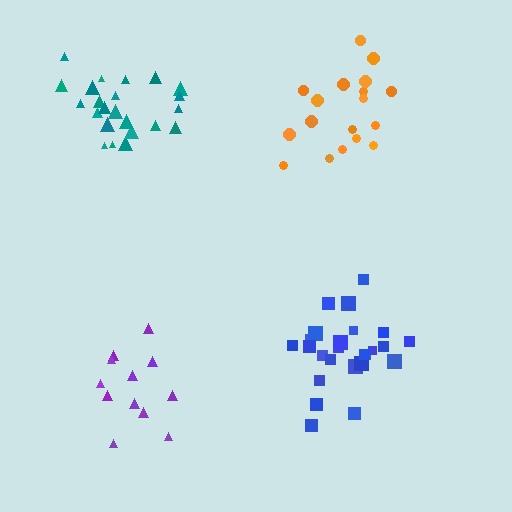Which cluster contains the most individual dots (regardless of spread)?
Teal (26).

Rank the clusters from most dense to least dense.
blue, orange, teal, purple.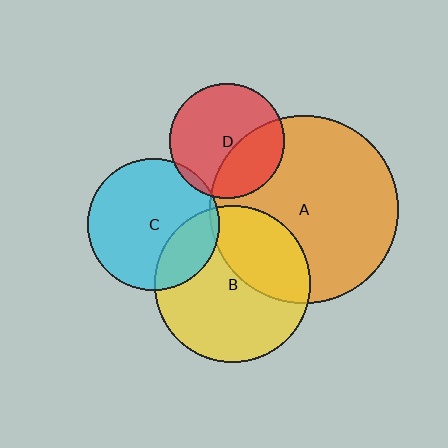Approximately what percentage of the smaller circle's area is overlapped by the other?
Approximately 5%.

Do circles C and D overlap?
Yes.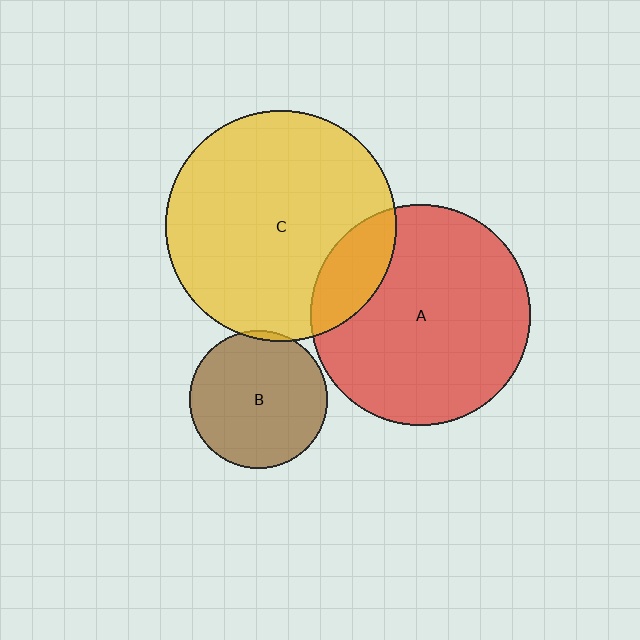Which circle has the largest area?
Circle C (yellow).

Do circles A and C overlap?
Yes.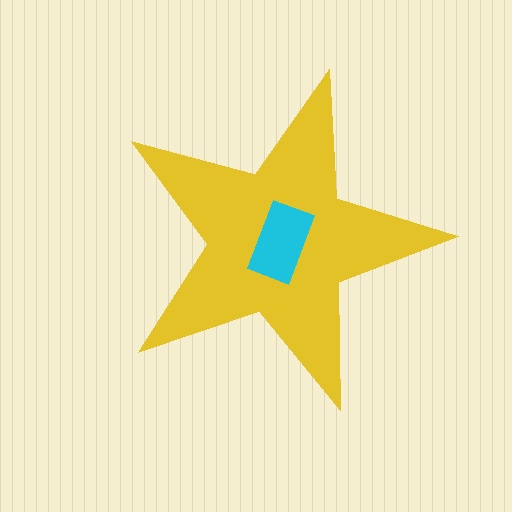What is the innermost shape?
The cyan rectangle.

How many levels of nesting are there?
2.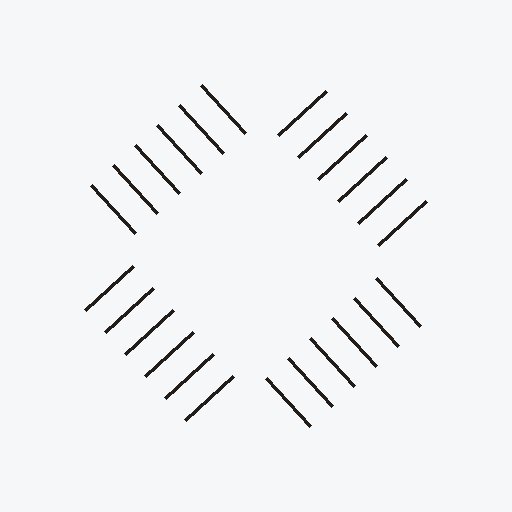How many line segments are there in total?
24 — 6 along each of the 4 edges.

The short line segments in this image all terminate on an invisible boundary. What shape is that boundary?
An illusory square — the line segments terminate on its edges but no continuous stroke is drawn.